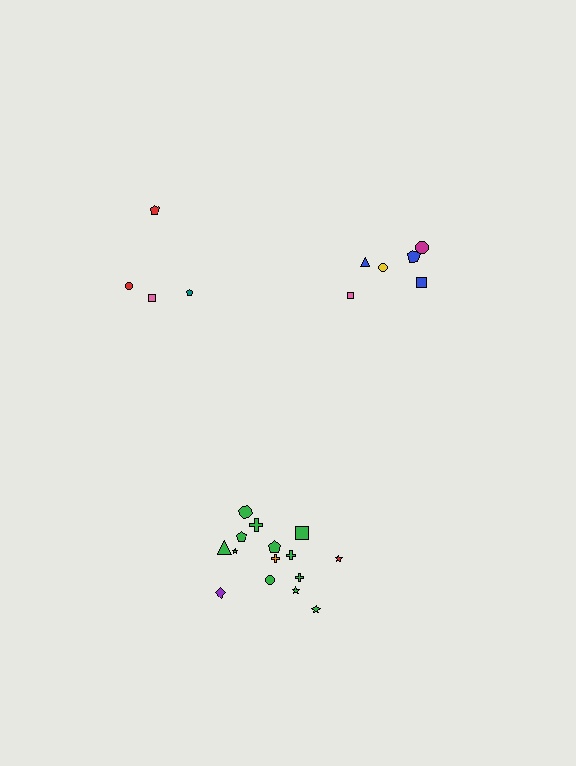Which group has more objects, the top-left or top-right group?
The top-right group.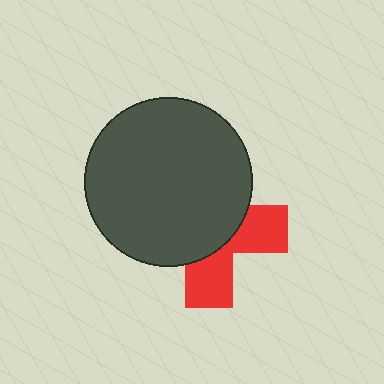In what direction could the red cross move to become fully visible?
The red cross could move toward the lower-right. That would shift it out from behind the dark gray circle entirely.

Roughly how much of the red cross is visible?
A small part of it is visible (roughly 38%).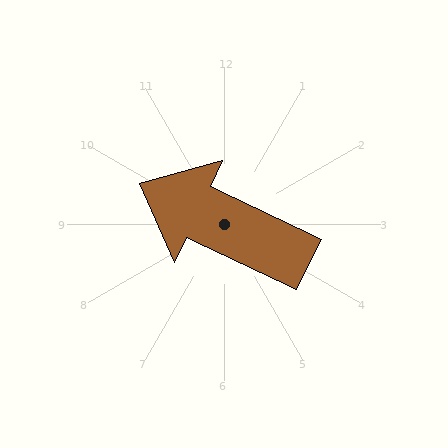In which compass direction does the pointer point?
Northwest.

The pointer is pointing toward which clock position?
Roughly 10 o'clock.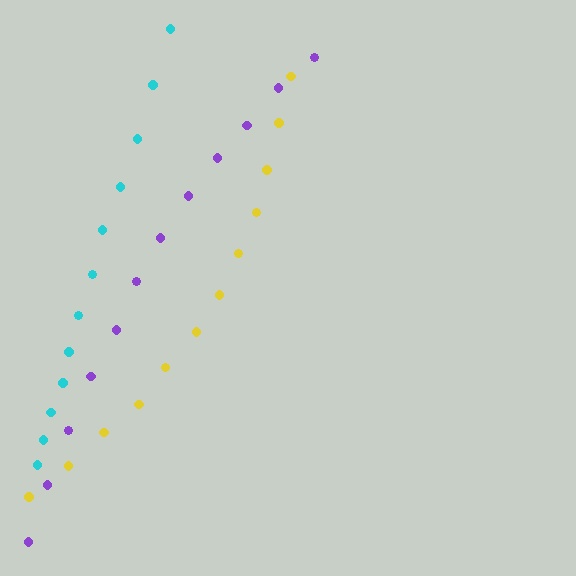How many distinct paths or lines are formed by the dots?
There are 3 distinct paths.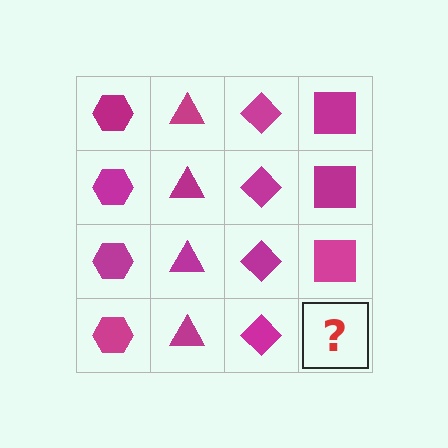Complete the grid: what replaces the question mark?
The question mark should be replaced with a magenta square.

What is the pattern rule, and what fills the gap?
The rule is that each column has a consistent shape. The gap should be filled with a magenta square.